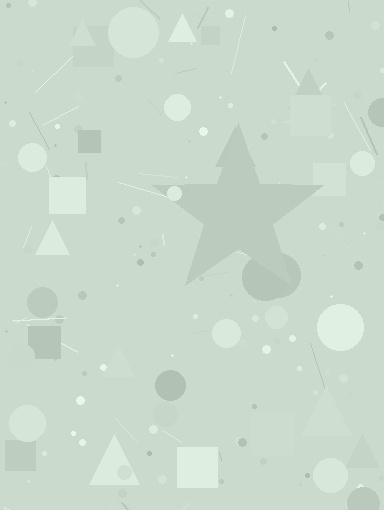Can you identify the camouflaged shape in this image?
The camouflaged shape is a star.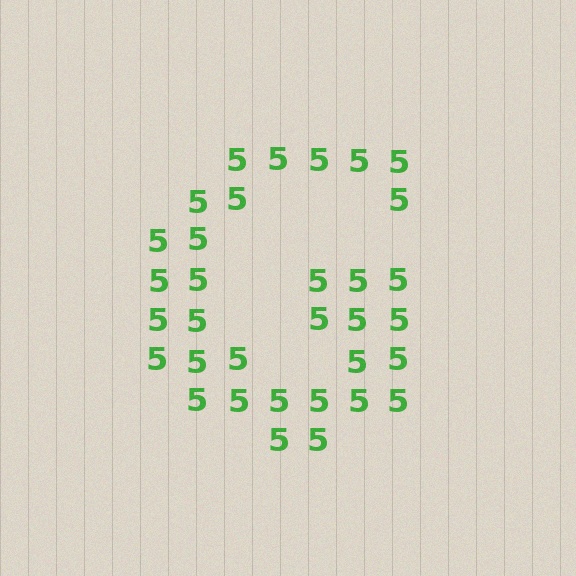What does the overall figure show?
The overall figure shows the letter G.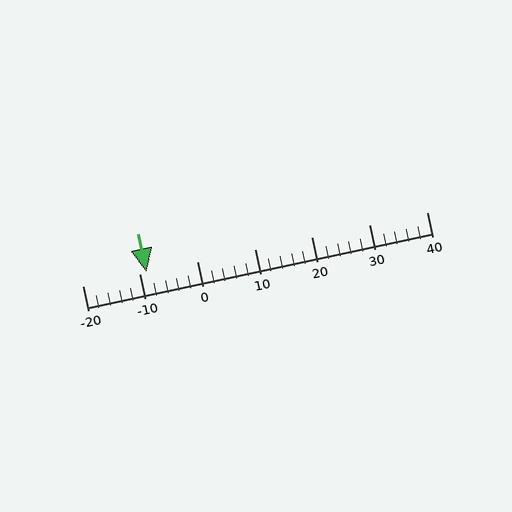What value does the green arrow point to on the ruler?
The green arrow points to approximately -9.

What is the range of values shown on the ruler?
The ruler shows values from -20 to 40.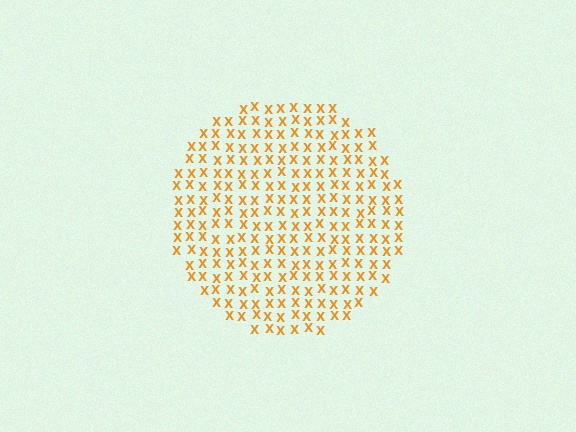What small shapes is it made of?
It is made of small letter X's.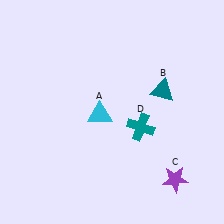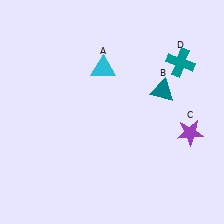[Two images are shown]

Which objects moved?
The objects that moved are: the cyan triangle (A), the purple star (C), the teal cross (D).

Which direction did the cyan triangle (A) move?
The cyan triangle (A) moved up.